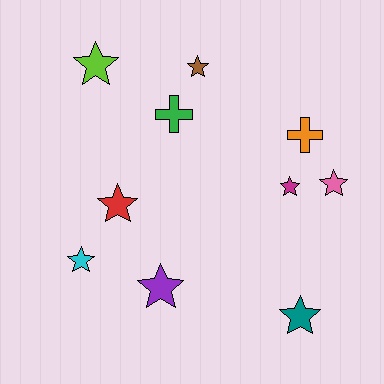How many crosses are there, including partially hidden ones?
There are 2 crosses.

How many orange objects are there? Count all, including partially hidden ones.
There is 1 orange object.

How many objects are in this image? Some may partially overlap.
There are 10 objects.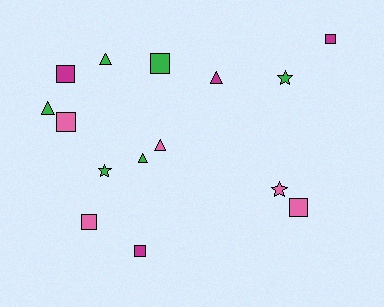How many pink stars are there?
There is 1 pink star.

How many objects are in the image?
There are 15 objects.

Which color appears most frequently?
Green, with 6 objects.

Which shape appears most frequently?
Square, with 7 objects.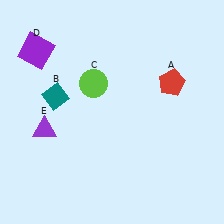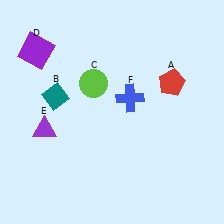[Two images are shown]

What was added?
A blue cross (F) was added in Image 2.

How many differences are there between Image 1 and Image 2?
There is 1 difference between the two images.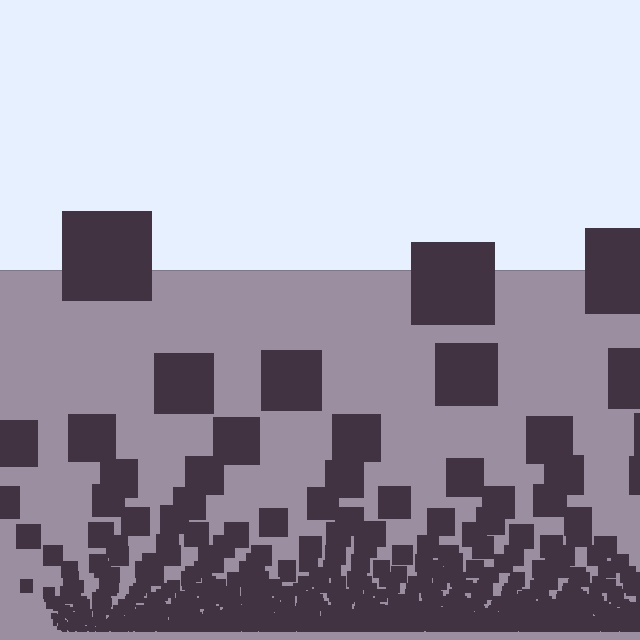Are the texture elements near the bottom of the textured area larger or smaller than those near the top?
Smaller. The gradient is inverted — elements near the bottom are smaller and denser.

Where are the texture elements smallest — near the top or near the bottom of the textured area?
Near the bottom.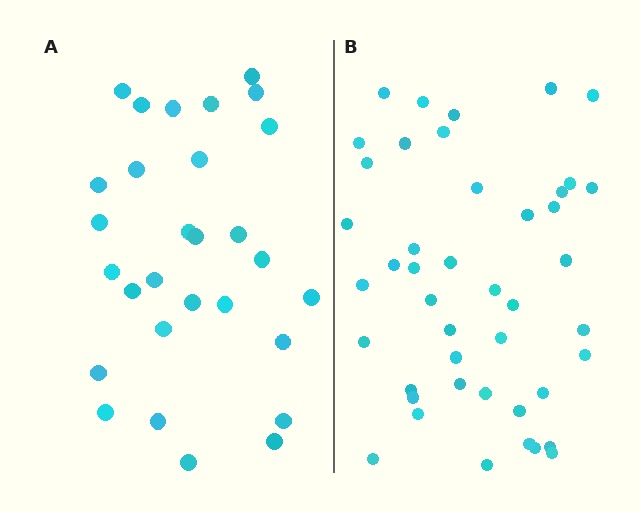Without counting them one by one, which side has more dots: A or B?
Region B (the right region) has more dots.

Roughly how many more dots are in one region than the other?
Region B has approximately 15 more dots than region A.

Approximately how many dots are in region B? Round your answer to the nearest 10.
About 40 dots. (The exact count is 44, which rounds to 40.)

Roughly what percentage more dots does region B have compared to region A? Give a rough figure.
About 50% more.